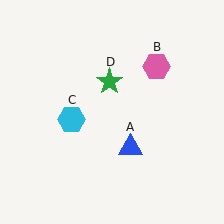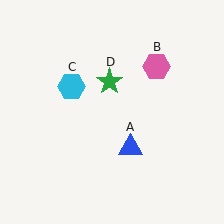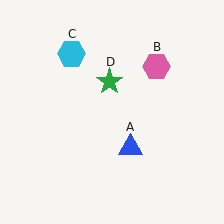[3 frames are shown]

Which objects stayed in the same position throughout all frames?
Blue triangle (object A) and pink hexagon (object B) and green star (object D) remained stationary.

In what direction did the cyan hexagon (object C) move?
The cyan hexagon (object C) moved up.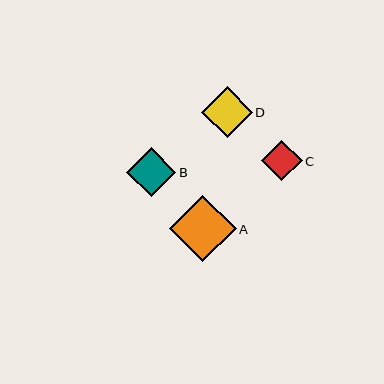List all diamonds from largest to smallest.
From largest to smallest: A, D, B, C.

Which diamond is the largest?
Diamond A is the largest with a size of approximately 67 pixels.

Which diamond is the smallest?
Diamond C is the smallest with a size of approximately 41 pixels.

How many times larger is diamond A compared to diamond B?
Diamond A is approximately 1.4 times the size of diamond B.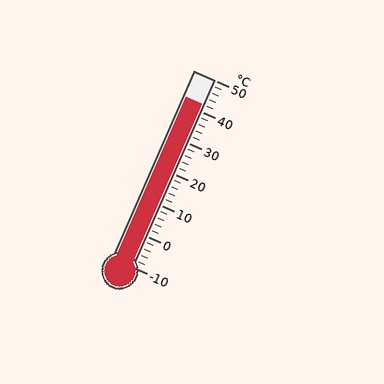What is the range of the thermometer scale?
The thermometer scale ranges from -10°C to 50°C.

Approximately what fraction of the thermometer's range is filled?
The thermometer is filled to approximately 85% of its range.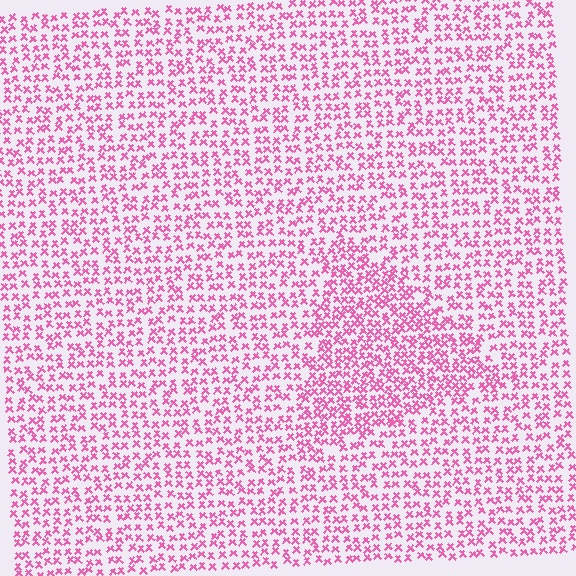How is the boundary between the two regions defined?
The boundary is defined by a change in element density (approximately 1.6x ratio). All elements are the same color, size, and shape.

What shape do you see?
I see a triangle.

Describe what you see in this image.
The image contains small pink elements arranged at two different densities. A triangle-shaped region is visible where the elements are more densely packed than the surrounding area.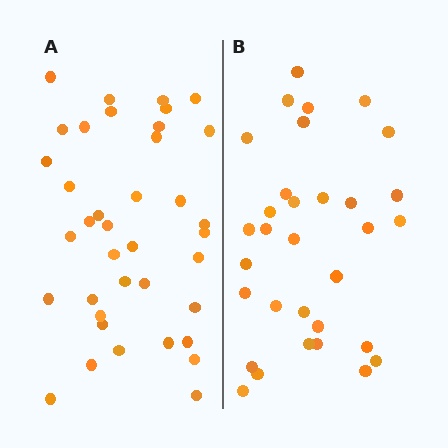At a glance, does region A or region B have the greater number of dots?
Region A (the left region) has more dots.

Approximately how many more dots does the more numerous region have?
Region A has about 6 more dots than region B.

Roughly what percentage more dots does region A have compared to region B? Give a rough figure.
About 20% more.